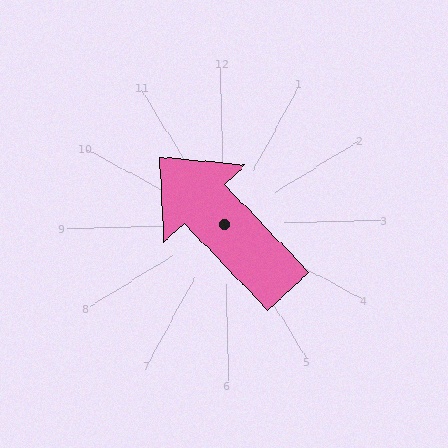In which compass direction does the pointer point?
Northwest.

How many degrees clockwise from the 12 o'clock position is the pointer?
Approximately 318 degrees.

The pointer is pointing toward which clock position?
Roughly 11 o'clock.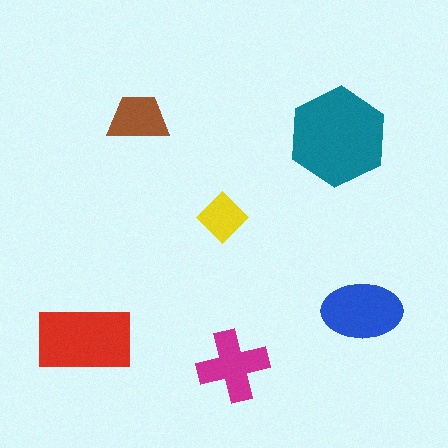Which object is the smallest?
The yellow diamond.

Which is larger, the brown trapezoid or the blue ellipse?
The blue ellipse.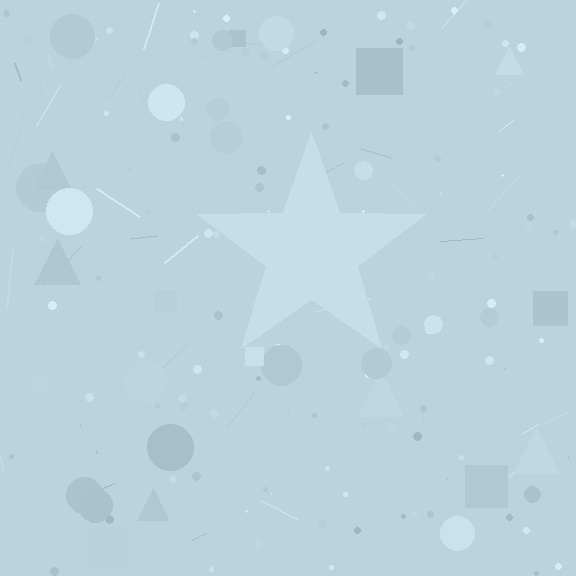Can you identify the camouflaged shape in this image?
The camouflaged shape is a star.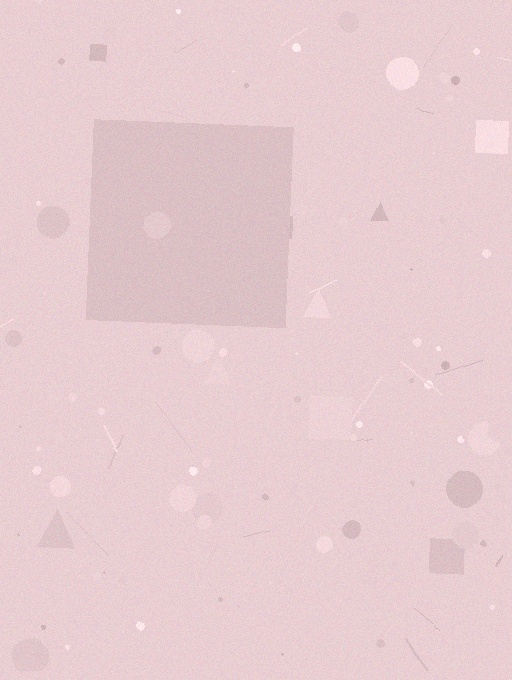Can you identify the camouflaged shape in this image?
The camouflaged shape is a square.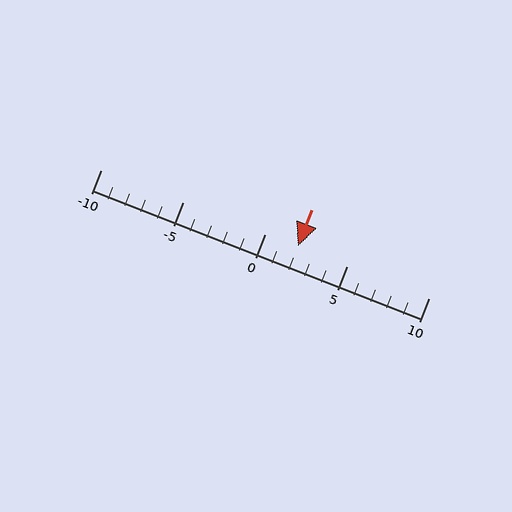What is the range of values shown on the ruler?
The ruler shows values from -10 to 10.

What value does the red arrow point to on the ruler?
The red arrow points to approximately 2.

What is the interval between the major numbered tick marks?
The major tick marks are spaced 5 units apart.